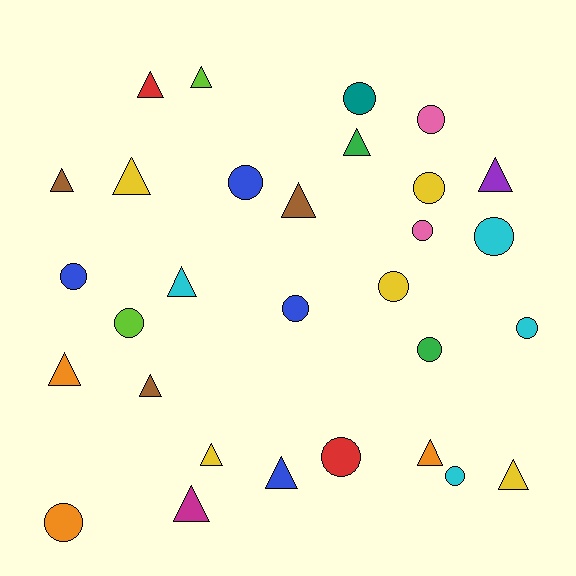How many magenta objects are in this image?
There is 1 magenta object.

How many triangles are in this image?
There are 15 triangles.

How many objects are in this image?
There are 30 objects.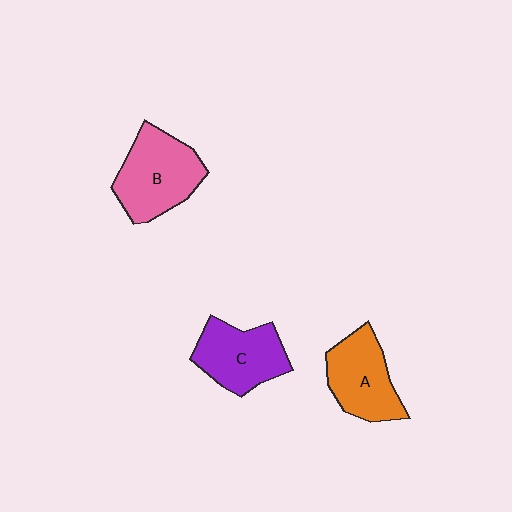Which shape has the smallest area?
Shape A (orange).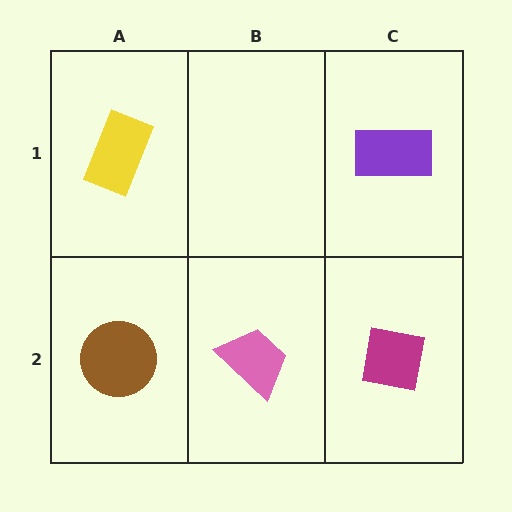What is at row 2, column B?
A pink trapezoid.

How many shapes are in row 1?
2 shapes.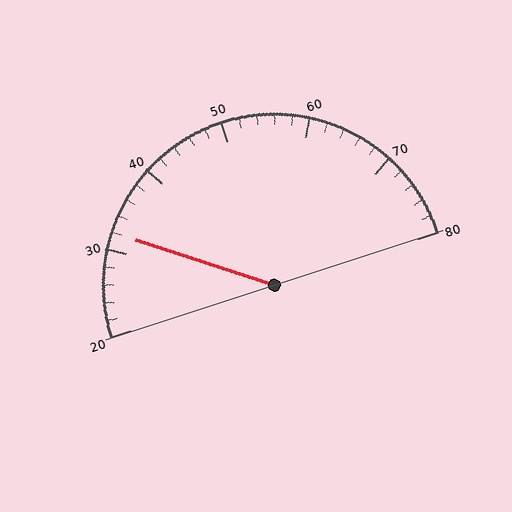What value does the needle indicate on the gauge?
The needle indicates approximately 32.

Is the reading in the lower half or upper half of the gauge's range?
The reading is in the lower half of the range (20 to 80).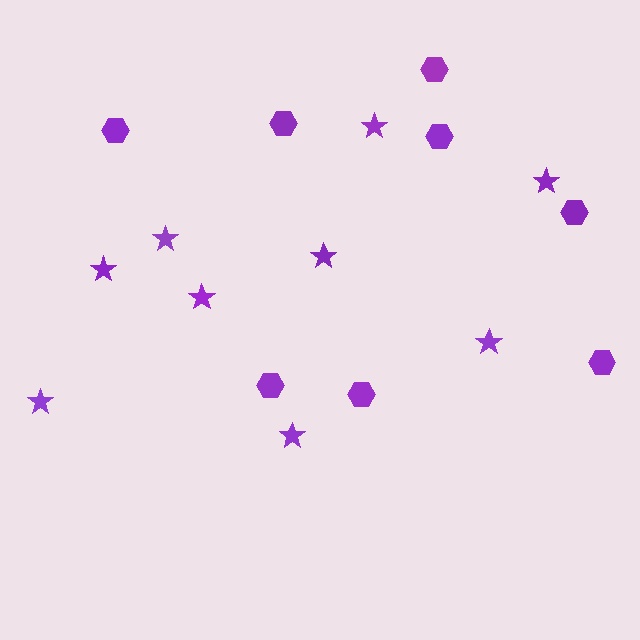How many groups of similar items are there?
There are 2 groups: one group of hexagons (8) and one group of stars (9).